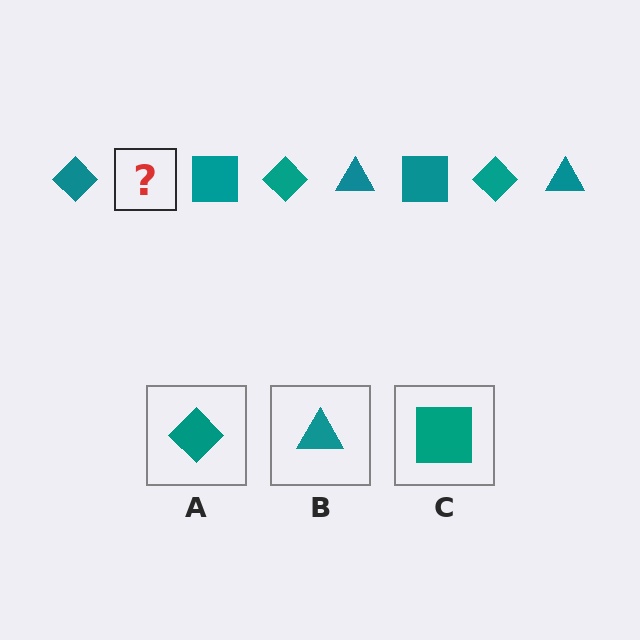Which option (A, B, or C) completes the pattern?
B.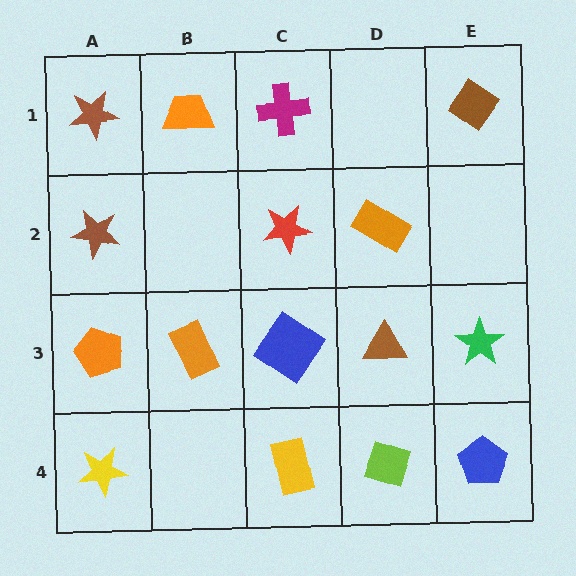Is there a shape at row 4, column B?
No, that cell is empty.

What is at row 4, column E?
A blue pentagon.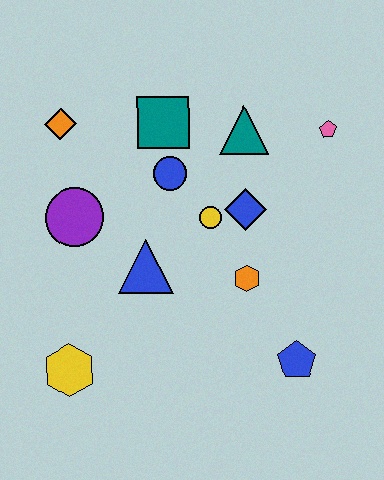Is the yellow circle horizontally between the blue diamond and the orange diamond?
Yes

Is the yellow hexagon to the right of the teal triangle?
No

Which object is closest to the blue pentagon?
The orange hexagon is closest to the blue pentagon.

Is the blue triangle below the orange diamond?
Yes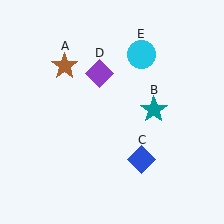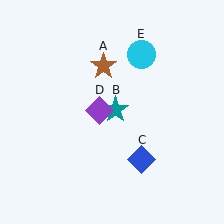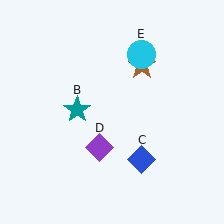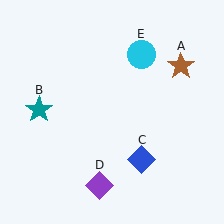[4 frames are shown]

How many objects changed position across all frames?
3 objects changed position: brown star (object A), teal star (object B), purple diamond (object D).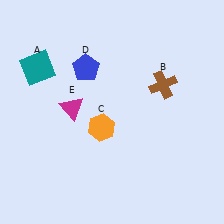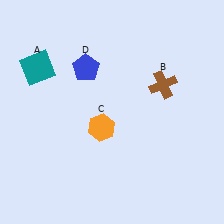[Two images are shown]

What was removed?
The magenta triangle (E) was removed in Image 2.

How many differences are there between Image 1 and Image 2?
There is 1 difference between the two images.